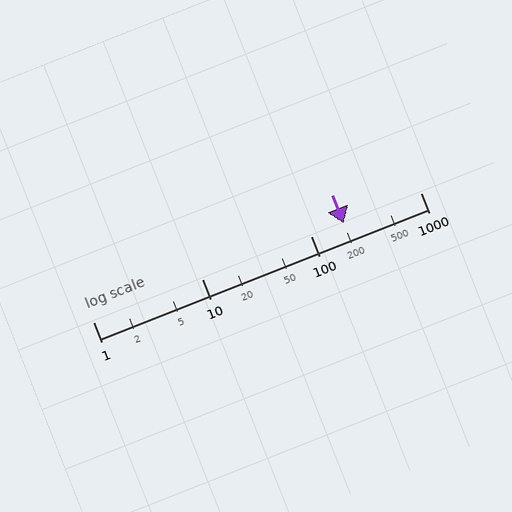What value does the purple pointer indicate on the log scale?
The pointer indicates approximately 200.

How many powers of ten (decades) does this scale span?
The scale spans 3 decades, from 1 to 1000.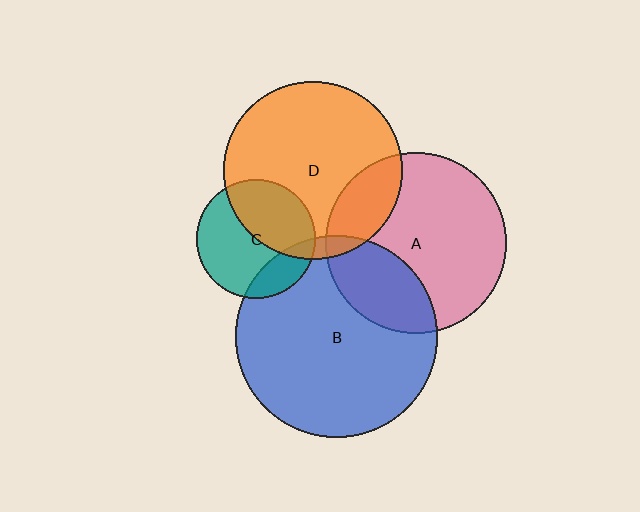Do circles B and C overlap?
Yes.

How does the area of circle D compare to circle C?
Approximately 2.2 times.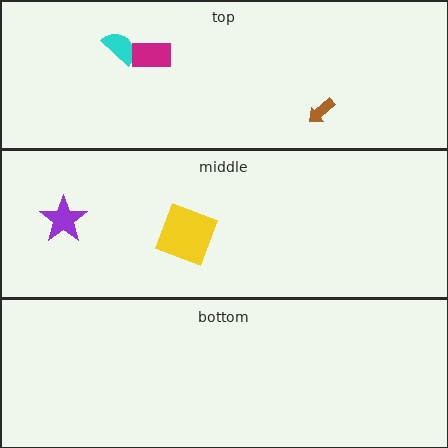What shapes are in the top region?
The cyan semicircle, the brown arrow, the magenta rectangle.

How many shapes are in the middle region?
2.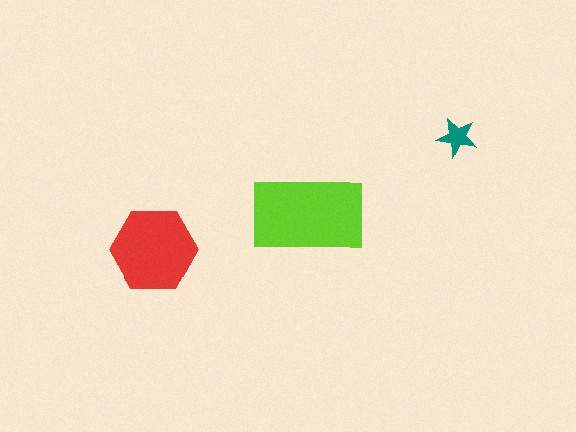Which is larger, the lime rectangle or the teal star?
The lime rectangle.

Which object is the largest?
The lime rectangle.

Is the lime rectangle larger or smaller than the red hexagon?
Larger.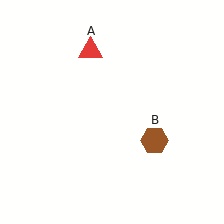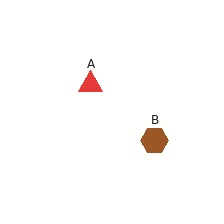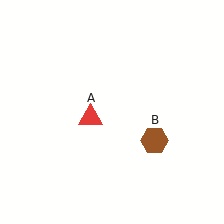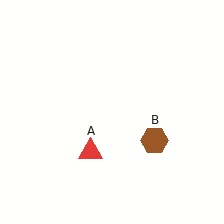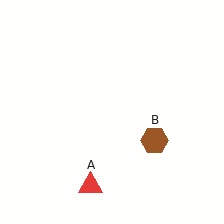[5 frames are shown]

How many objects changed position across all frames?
1 object changed position: red triangle (object A).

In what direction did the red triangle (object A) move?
The red triangle (object A) moved down.